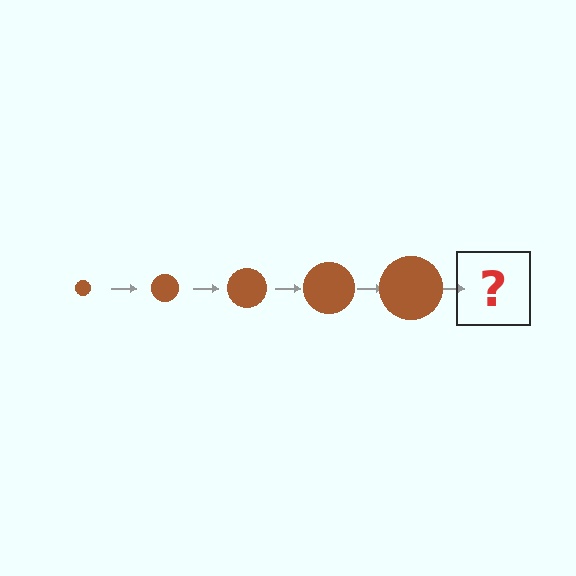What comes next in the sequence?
The next element should be a brown circle, larger than the previous one.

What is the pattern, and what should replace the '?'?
The pattern is that the circle gets progressively larger each step. The '?' should be a brown circle, larger than the previous one.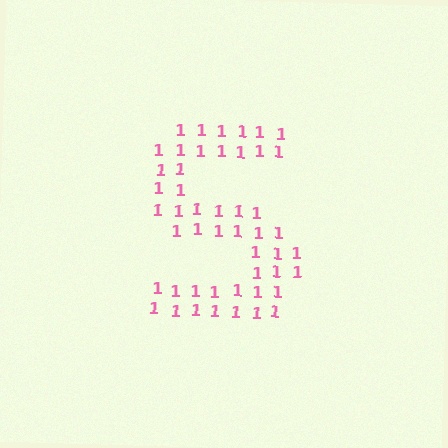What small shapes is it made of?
It is made of small digit 1's.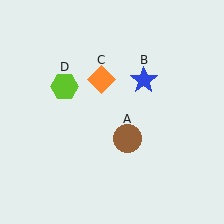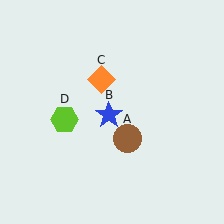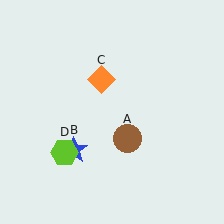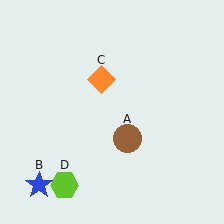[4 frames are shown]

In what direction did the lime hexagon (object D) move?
The lime hexagon (object D) moved down.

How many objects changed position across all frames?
2 objects changed position: blue star (object B), lime hexagon (object D).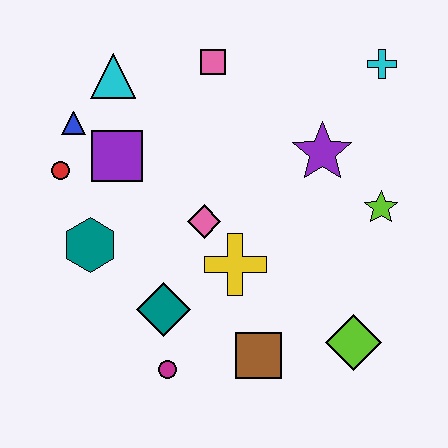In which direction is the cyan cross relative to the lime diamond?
The cyan cross is above the lime diamond.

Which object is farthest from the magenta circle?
The cyan cross is farthest from the magenta circle.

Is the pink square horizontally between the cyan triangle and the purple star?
Yes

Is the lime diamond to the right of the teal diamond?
Yes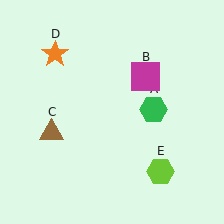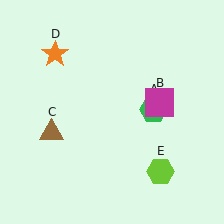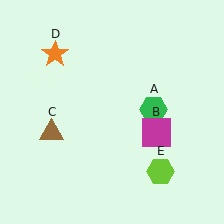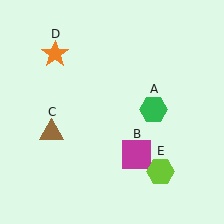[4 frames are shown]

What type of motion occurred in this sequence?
The magenta square (object B) rotated clockwise around the center of the scene.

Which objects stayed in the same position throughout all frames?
Green hexagon (object A) and brown triangle (object C) and orange star (object D) and lime hexagon (object E) remained stationary.